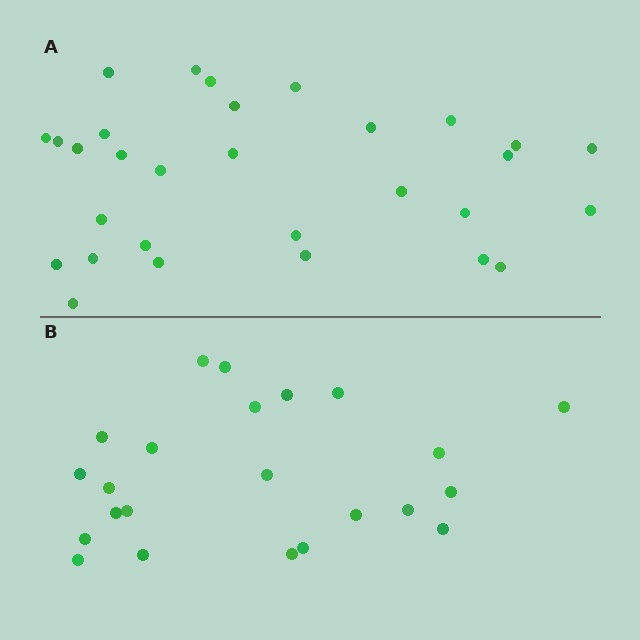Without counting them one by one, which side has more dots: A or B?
Region A (the top region) has more dots.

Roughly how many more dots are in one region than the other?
Region A has roughly 8 or so more dots than region B.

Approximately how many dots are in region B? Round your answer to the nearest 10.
About 20 dots. (The exact count is 23, which rounds to 20.)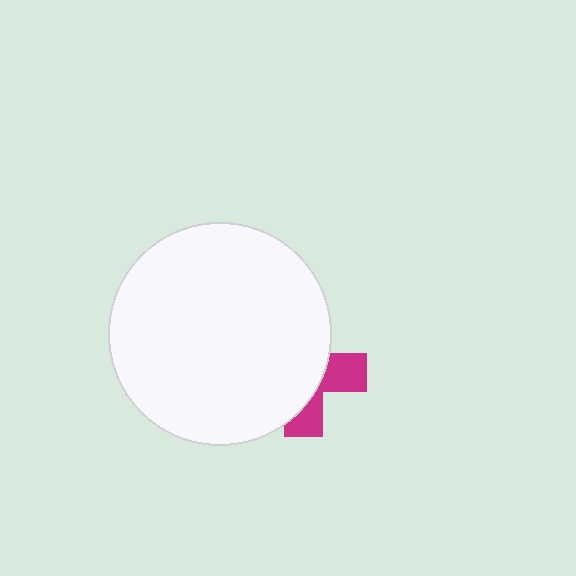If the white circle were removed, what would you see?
You would see the complete magenta cross.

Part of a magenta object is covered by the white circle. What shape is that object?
It is a cross.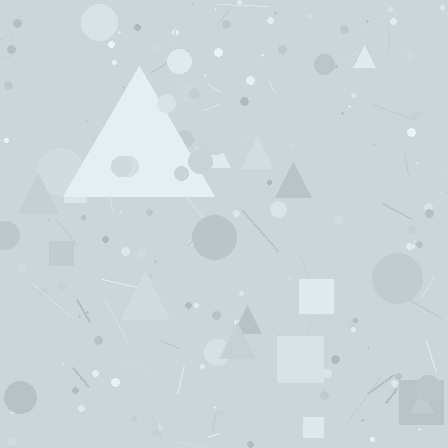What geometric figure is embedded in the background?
A triangle is embedded in the background.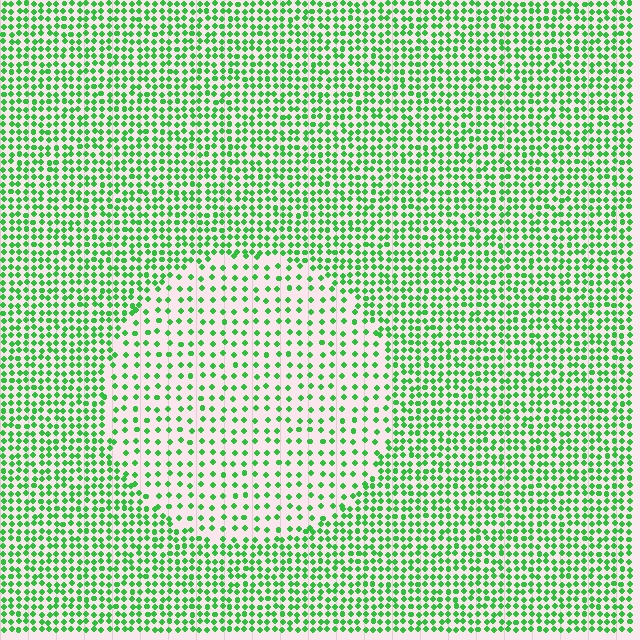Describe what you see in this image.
The image contains small green elements arranged at two different densities. A circle-shaped region is visible where the elements are less densely packed than the surrounding area.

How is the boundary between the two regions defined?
The boundary is defined by a change in element density (approximately 2.1x ratio). All elements are the same color, size, and shape.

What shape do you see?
I see a circle.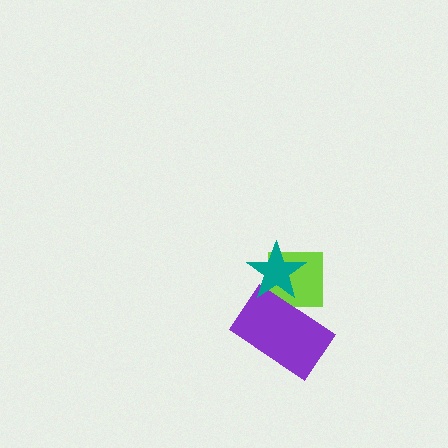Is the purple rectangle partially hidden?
Yes, it is partially covered by another shape.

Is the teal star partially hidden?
No, no other shape covers it.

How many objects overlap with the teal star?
2 objects overlap with the teal star.